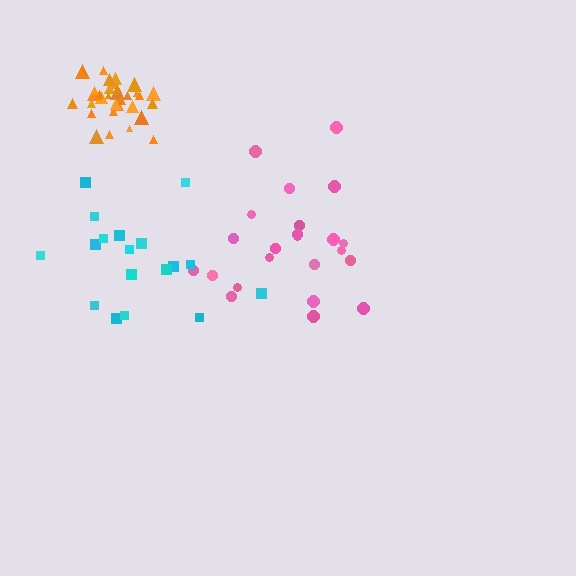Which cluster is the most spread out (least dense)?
Pink.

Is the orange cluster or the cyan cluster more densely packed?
Orange.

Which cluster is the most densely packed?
Orange.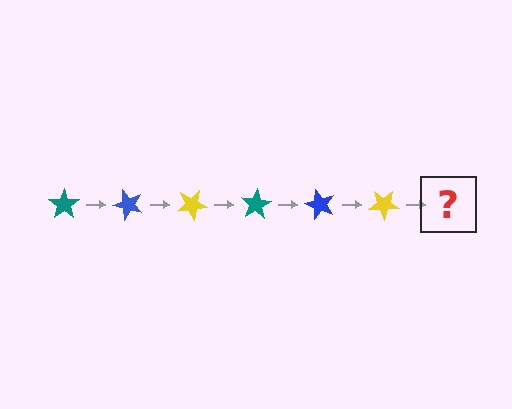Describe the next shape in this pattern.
It should be a teal star, rotated 300 degrees from the start.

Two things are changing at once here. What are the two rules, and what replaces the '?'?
The two rules are that it rotates 50 degrees each step and the color cycles through teal, blue, and yellow. The '?' should be a teal star, rotated 300 degrees from the start.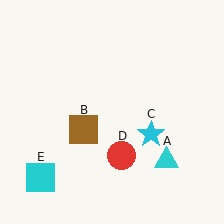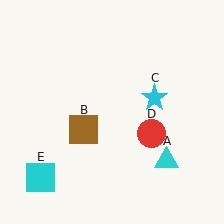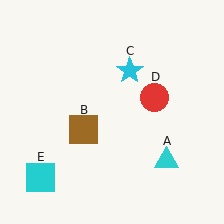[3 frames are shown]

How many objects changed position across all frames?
2 objects changed position: cyan star (object C), red circle (object D).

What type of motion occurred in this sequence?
The cyan star (object C), red circle (object D) rotated counterclockwise around the center of the scene.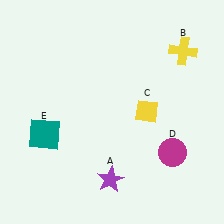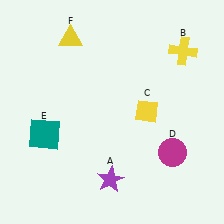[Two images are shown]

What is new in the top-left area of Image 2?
A yellow triangle (F) was added in the top-left area of Image 2.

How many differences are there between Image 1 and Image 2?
There is 1 difference between the two images.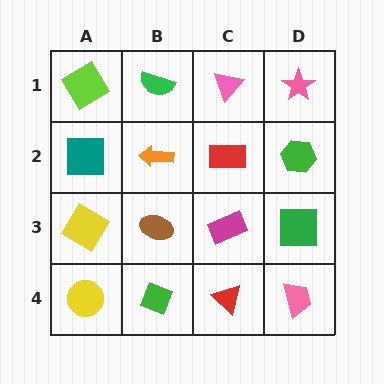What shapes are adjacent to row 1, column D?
A green hexagon (row 2, column D), a pink triangle (row 1, column C).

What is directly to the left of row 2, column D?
A red rectangle.